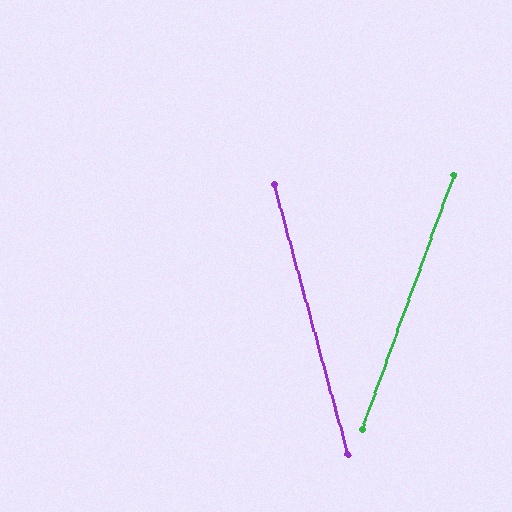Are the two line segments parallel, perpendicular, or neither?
Neither parallel nor perpendicular — they differ by about 35°.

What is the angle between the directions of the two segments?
Approximately 35 degrees.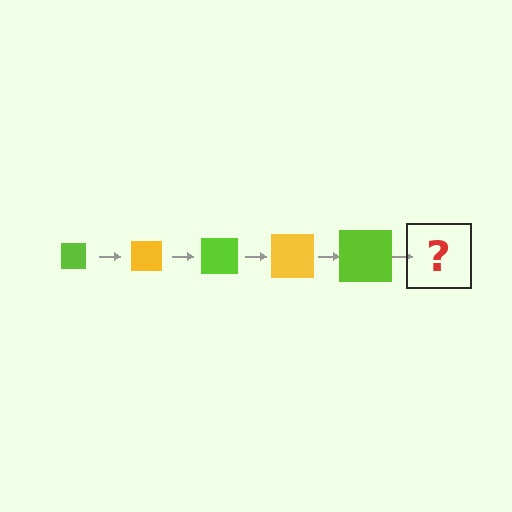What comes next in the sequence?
The next element should be a yellow square, larger than the previous one.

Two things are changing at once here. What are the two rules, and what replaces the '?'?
The two rules are that the square grows larger each step and the color cycles through lime and yellow. The '?' should be a yellow square, larger than the previous one.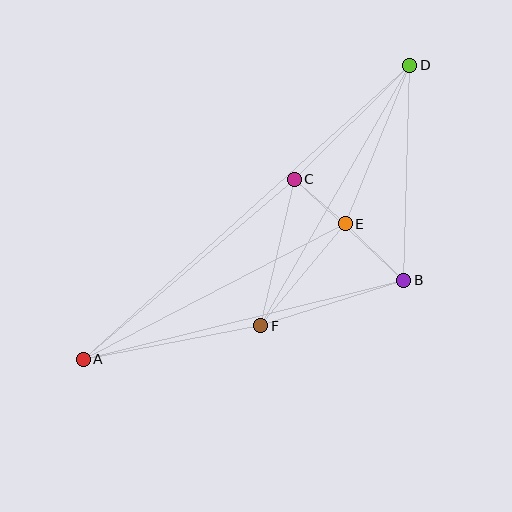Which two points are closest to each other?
Points C and E are closest to each other.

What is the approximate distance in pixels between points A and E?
The distance between A and E is approximately 295 pixels.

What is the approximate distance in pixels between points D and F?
The distance between D and F is approximately 300 pixels.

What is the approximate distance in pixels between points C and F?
The distance between C and F is approximately 150 pixels.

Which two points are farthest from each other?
Points A and D are farthest from each other.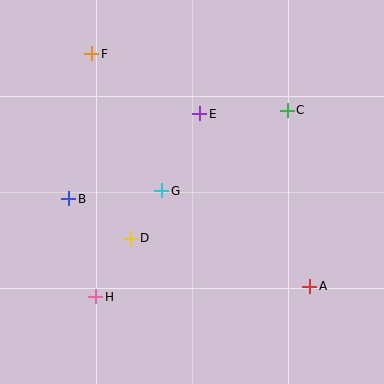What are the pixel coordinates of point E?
Point E is at (200, 114).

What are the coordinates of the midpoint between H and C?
The midpoint between H and C is at (191, 203).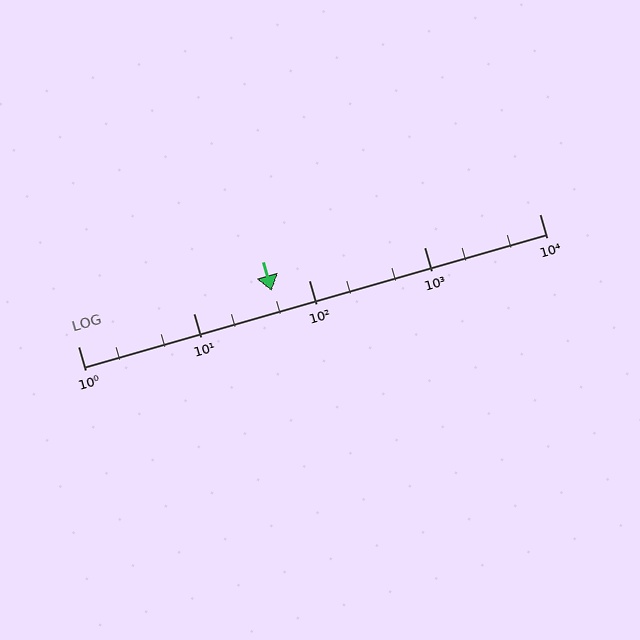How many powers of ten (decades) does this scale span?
The scale spans 4 decades, from 1 to 10000.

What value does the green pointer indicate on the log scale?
The pointer indicates approximately 48.